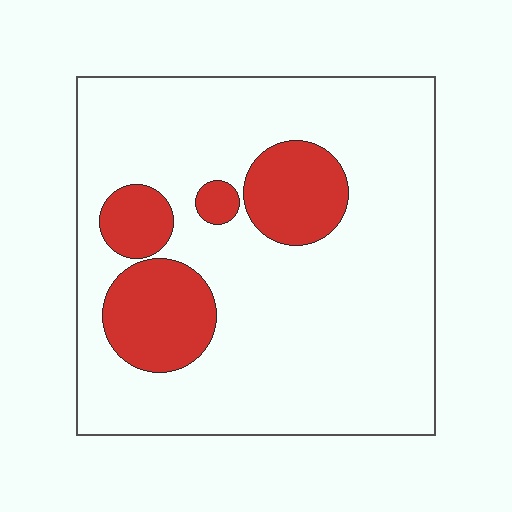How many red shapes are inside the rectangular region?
4.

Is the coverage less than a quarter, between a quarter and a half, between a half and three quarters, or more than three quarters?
Less than a quarter.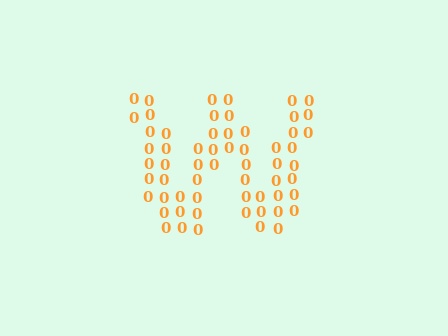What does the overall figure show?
The overall figure shows the letter W.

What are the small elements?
The small elements are digit 0's.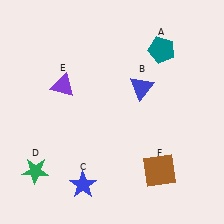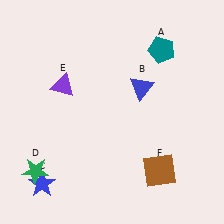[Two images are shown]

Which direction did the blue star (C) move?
The blue star (C) moved left.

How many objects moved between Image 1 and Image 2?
1 object moved between the two images.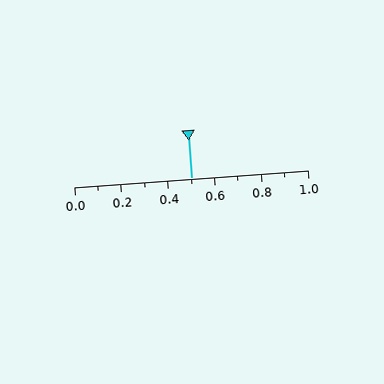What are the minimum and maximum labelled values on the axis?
The axis runs from 0.0 to 1.0.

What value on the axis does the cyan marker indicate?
The marker indicates approximately 0.5.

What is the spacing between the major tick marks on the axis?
The major ticks are spaced 0.2 apart.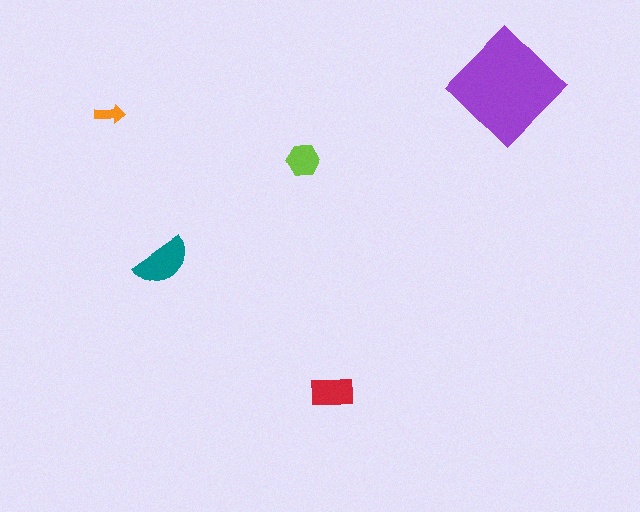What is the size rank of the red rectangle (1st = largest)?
3rd.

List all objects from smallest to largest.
The orange arrow, the lime hexagon, the red rectangle, the teal semicircle, the purple diamond.